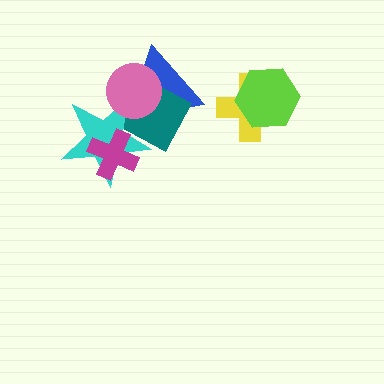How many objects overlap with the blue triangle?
3 objects overlap with the blue triangle.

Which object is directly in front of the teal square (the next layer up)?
The cyan star is directly in front of the teal square.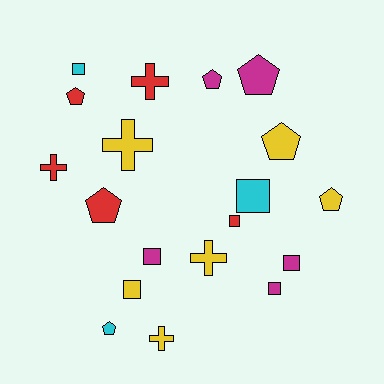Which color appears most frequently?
Yellow, with 6 objects.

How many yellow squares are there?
There is 1 yellow square.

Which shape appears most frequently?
Pentagon, with 7 objects.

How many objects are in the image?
There are 19 objects.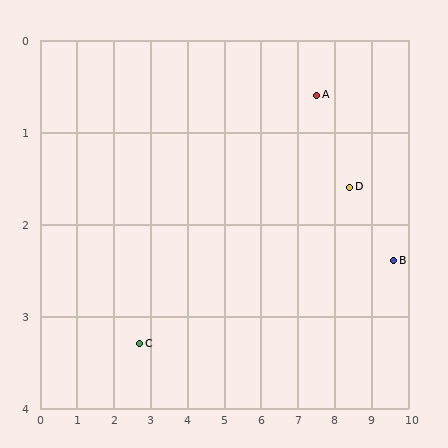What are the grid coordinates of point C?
Point C is at approximately (2.7, 3.3).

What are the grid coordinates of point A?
Point A is at approximately (7.5, 0.6).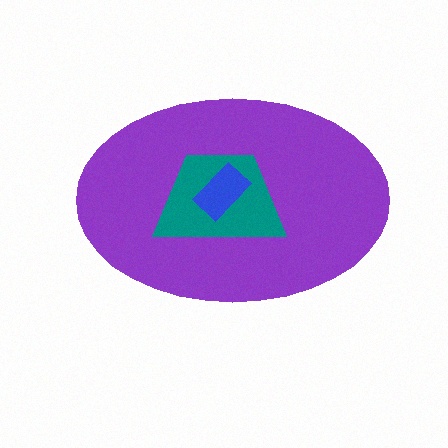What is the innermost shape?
The blue rectangle.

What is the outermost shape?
The purple ellipse.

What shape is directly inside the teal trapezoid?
The blue rectangle.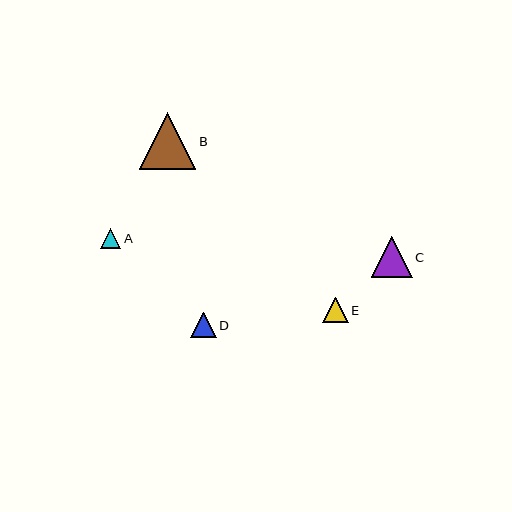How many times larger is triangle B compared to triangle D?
Triangle B is approximately 2.2 times the size of triangle D.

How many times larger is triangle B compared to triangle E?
Triangle B is approximately 2.2 times the size of triangle E.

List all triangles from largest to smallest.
From largest to smallest: B, C, E, D, A.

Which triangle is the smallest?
Triangle A is the smallest with a size of approximately 20 pixels.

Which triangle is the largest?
Triangle B is the largest with a size of approximately 56 pixels.